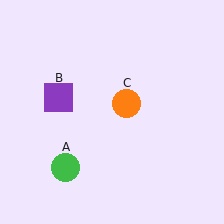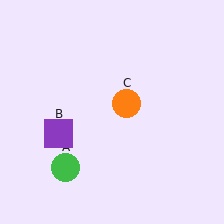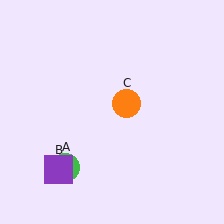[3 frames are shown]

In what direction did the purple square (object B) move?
The purple square (object B) moved down.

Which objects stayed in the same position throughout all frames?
Green circle (object A) and orange circle (object C) remained stationary.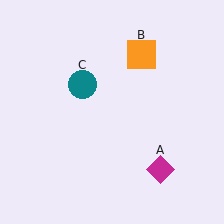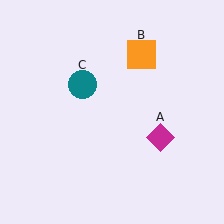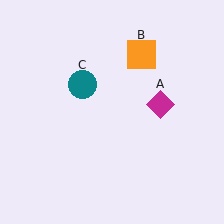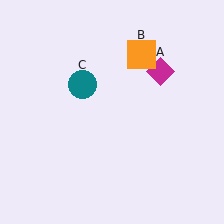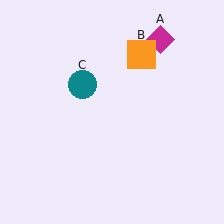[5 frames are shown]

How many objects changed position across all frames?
1 object changed position: magenta diamond (object A).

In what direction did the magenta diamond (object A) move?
The magenta diamond (object A) moved up.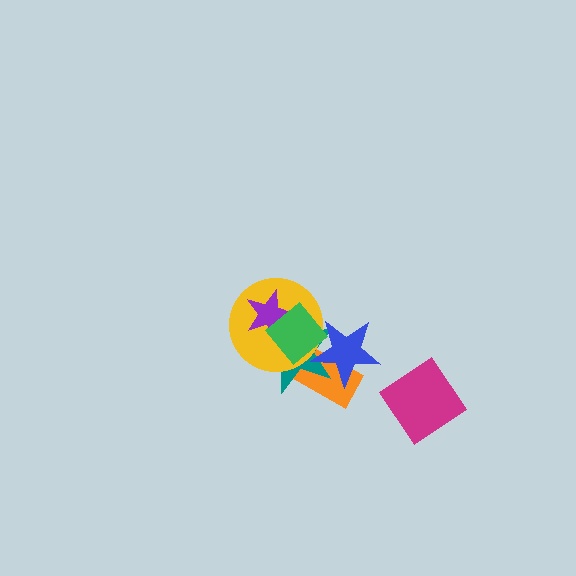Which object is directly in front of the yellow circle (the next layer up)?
The blue star is directly in front of the yellow circle.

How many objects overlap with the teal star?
5 objects overlap with the teal star.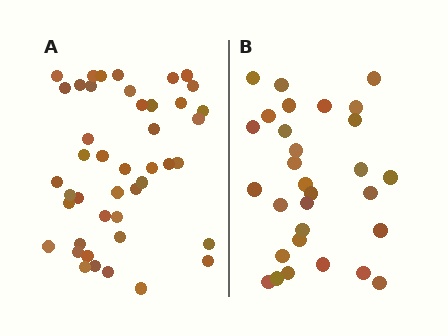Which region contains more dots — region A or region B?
Region A (the left region) has more dots.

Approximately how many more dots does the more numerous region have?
Region A has approximately 15 more dots than region B.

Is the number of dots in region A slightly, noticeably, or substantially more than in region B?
Region A has substantially more. The ratio is roughly 1.5 to 1.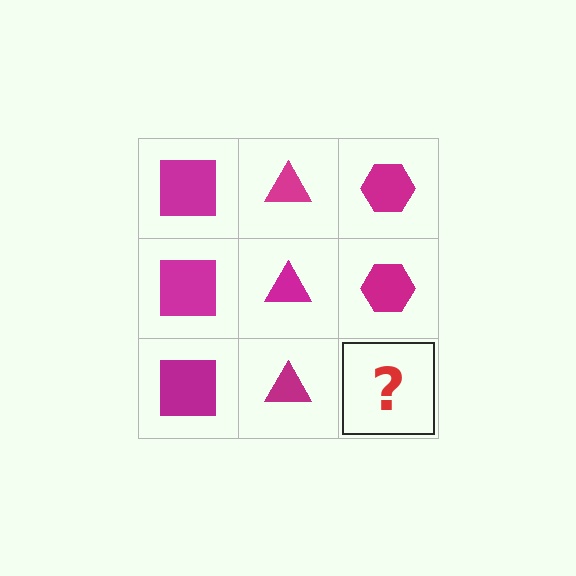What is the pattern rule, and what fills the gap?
The rule is that each column has a consistent shape. The gap should be filled with a magenta hexagon.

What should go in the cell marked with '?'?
The missing cell should contain a magenta hexagon.